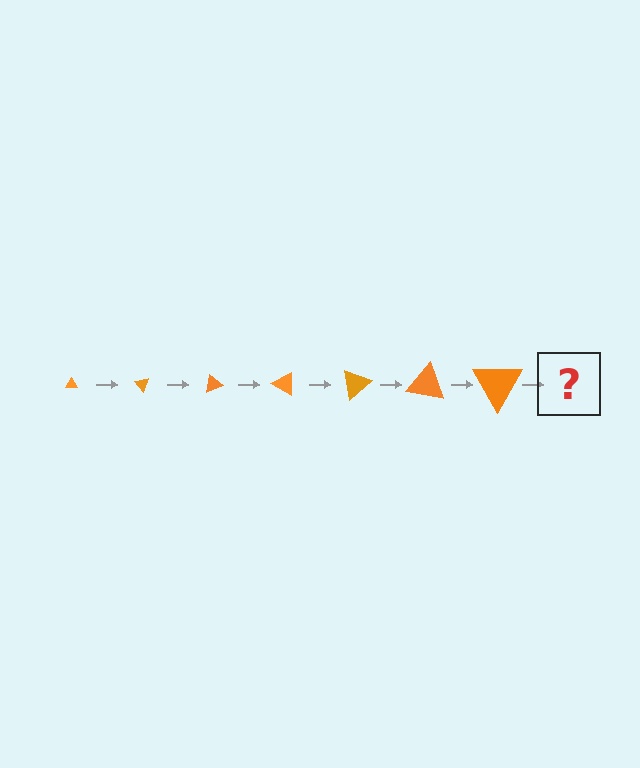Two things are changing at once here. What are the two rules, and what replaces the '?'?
The two rules are that the triangle grows larger each step and it rotates 50 degrees each step. The '?' should be a triangle, larger than the previous one and rotated 350 degrees from the start.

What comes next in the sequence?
The next element should be a triangle, larger than the previous one and rotated 350 degrees from the start.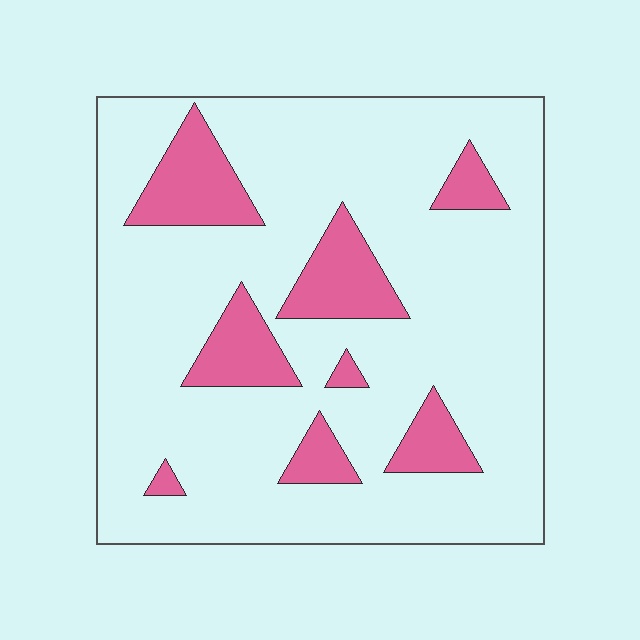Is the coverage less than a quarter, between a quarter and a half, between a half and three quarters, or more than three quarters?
Less than a quarter.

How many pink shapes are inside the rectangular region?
8.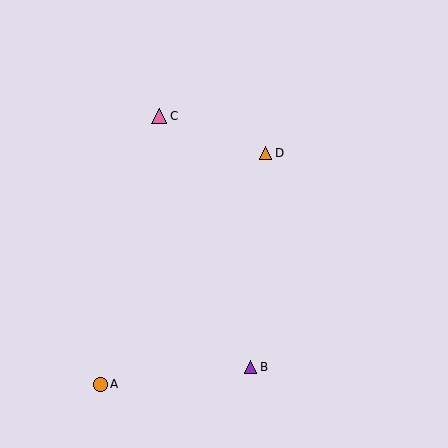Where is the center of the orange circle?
The center of the orange circle is at (100, 384).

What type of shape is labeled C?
Shape C is a pink triangle.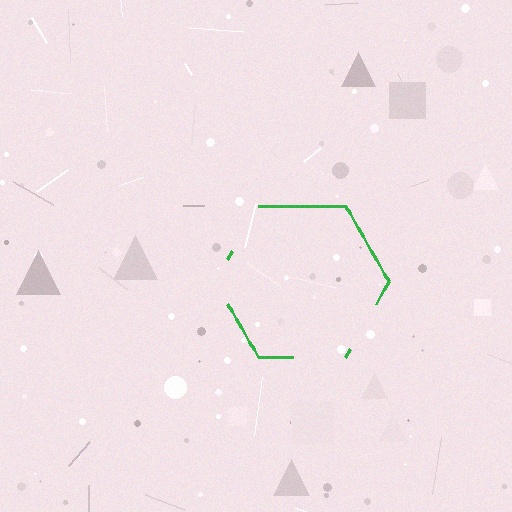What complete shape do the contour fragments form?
The contour fragments form a hexagon.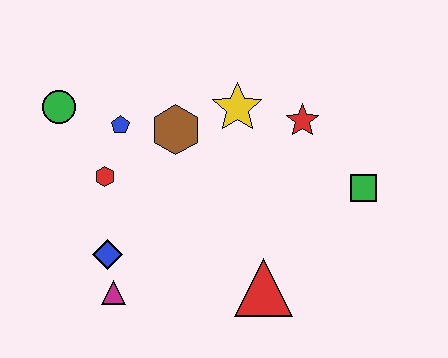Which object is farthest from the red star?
The magenta triangle is farthest from the red star.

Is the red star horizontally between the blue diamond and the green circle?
No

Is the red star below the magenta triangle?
No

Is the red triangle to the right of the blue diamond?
Yes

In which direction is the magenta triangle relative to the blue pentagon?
The magenta triangle is below the blue pentagon.